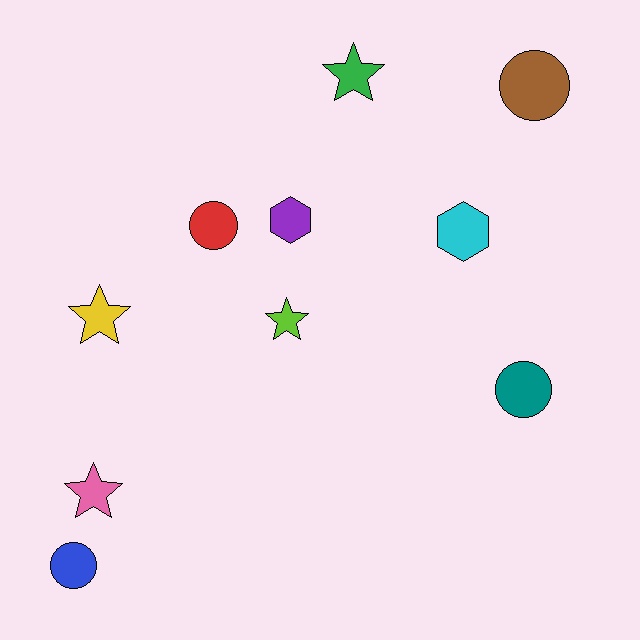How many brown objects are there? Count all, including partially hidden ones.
There is 1 brown object.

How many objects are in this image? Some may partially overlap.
There are 10 objects.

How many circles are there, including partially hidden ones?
There are 4 circles.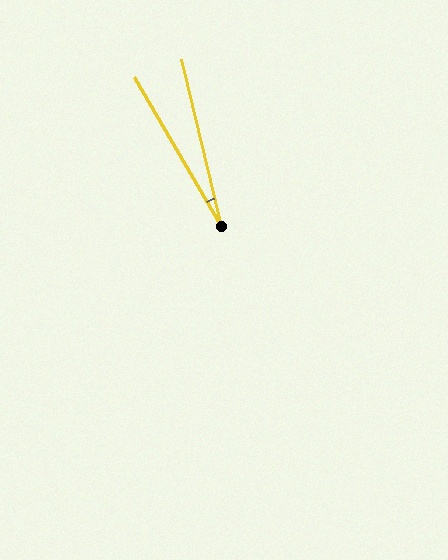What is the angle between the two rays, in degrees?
Approximately 17 degrees.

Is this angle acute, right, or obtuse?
It is acute.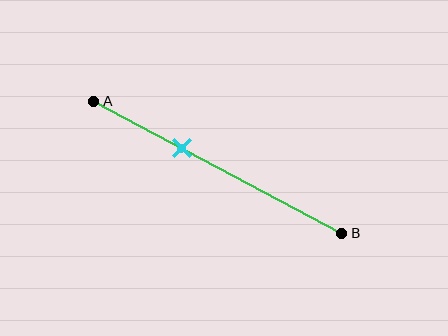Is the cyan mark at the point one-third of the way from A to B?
Yes, the mark is approximately at the one-third point.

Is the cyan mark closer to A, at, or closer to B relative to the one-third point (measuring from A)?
The cyan mark is approximately at the one-third point of segment AB.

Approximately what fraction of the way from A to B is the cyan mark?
The cyan mark is approximately 35% of the way from A to B.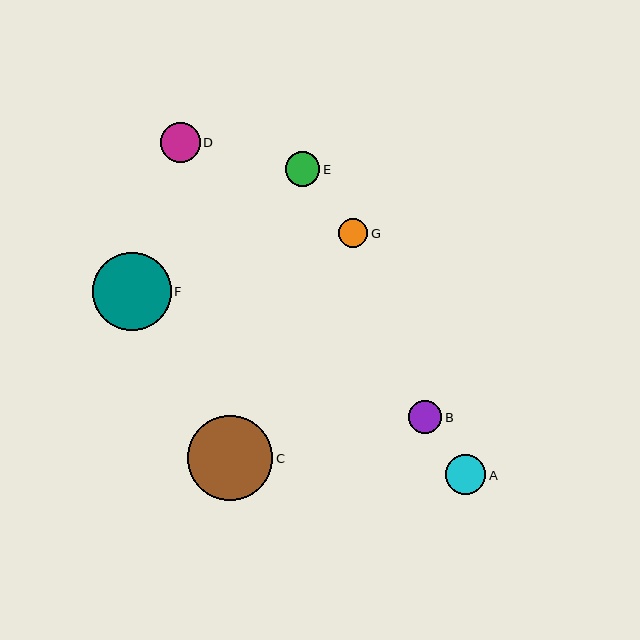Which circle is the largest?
Circle C is the largest with a size of approximately 85 pixels.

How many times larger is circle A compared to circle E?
Circle A is approximately 1.2 times the size of circle E.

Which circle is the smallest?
Circle G is the smallest with a size of approximately 29 pixels.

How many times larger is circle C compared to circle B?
Circle C is approximately 2.6 times the size of circle B.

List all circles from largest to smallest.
From largest to smallest: C, F, A, D, E, B, G.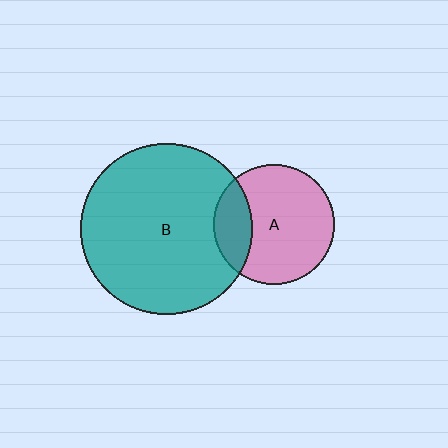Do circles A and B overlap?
Yes.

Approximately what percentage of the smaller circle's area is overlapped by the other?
Approximately 20%.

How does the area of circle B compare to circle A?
Approximately 2.0 times.